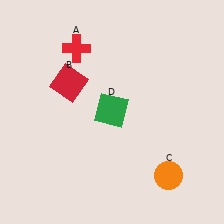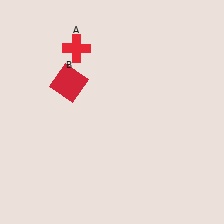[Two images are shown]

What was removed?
The green square (D), the orange circle (C) were removed in Image 2.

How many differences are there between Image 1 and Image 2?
There are 2 differences between the two images.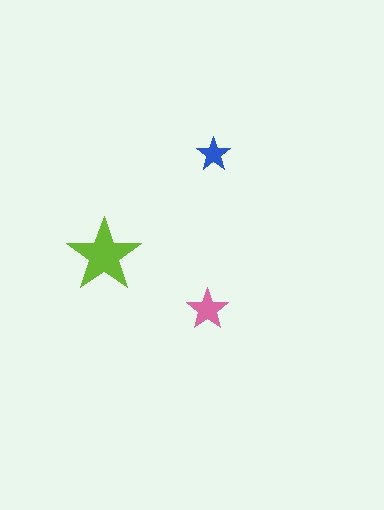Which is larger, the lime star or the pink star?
The lime one.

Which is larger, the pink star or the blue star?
The pink one.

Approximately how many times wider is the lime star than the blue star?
About 2 times wider.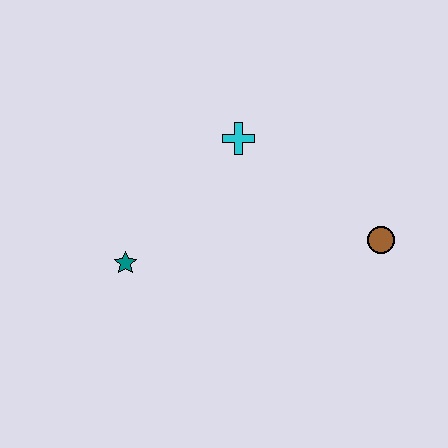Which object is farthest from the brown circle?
The teal star is farthest from the brown circle.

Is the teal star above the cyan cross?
No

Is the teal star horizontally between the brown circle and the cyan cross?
No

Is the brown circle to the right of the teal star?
Yes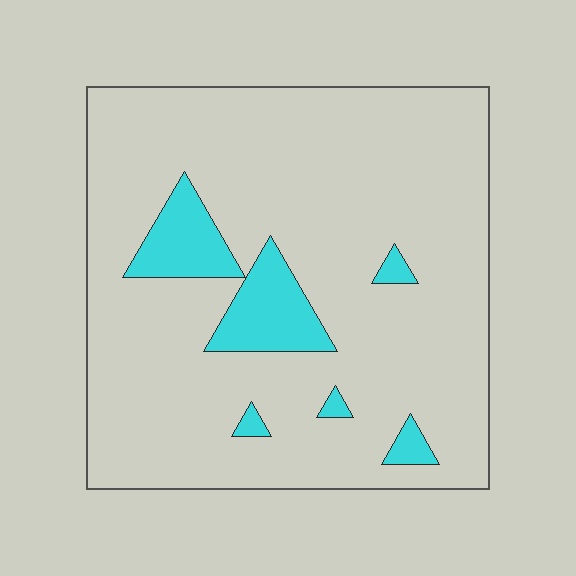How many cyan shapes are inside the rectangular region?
6.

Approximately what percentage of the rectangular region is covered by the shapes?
Approximately 10%.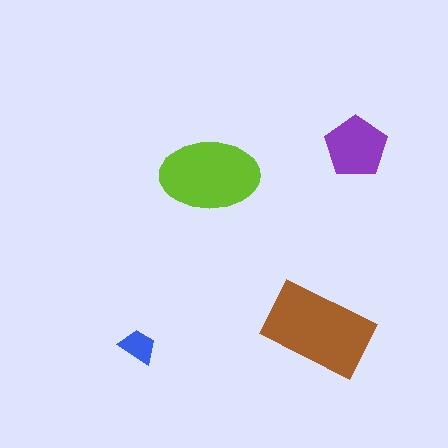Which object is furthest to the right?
The purple pentagon is rightmost.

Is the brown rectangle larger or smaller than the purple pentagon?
Larger.